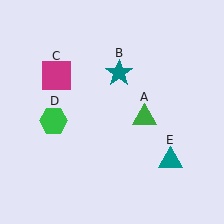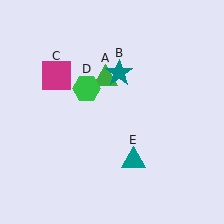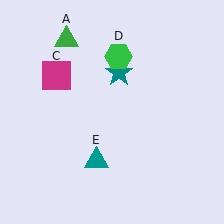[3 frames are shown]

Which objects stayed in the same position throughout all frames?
Teal star (object B) and magenta square (object C) remained stationary.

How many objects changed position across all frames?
3 objects changed position: green triangle (object A), green hexagon (object D), teal triangle (object E).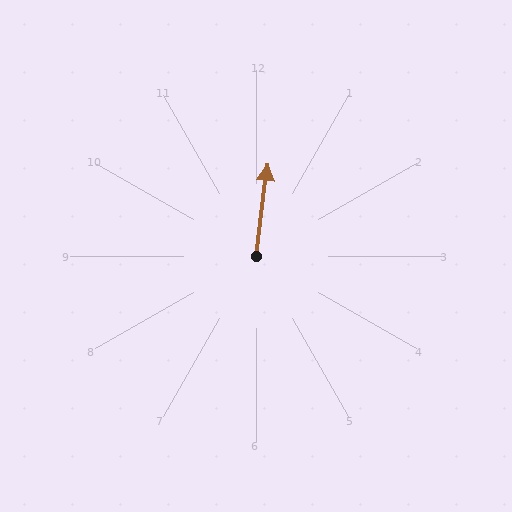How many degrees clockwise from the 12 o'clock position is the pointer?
Approximately 7 degrees.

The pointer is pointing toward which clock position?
Roughly 12 o'clock.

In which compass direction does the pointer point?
North.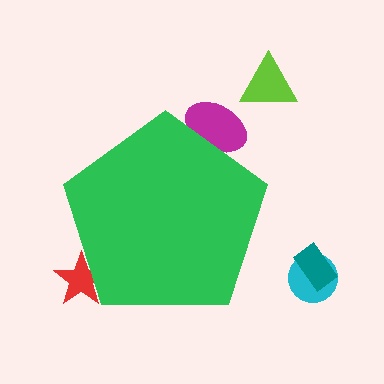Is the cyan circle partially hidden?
No, the cyan circle is fully visible.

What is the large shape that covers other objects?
A green pentagon.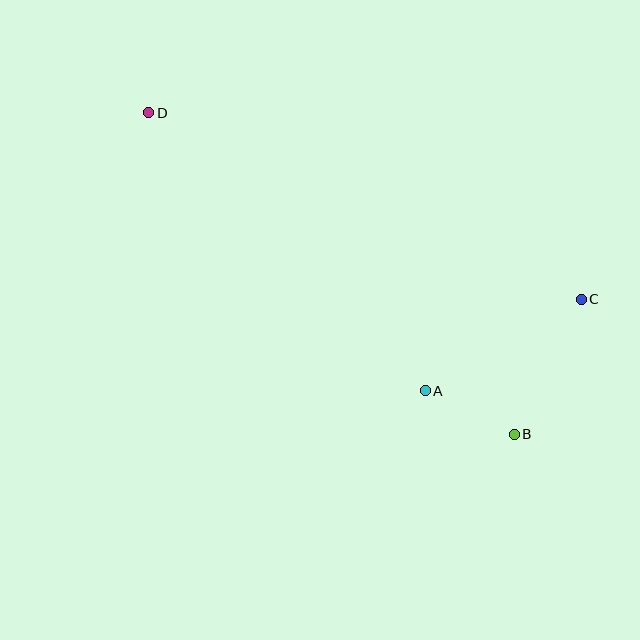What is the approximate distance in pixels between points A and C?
The distance between A and C is approximately 181 pixels.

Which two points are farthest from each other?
Points B and D are farthest from each other.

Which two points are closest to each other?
Points A and B are closest to each other.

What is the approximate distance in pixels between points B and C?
The distance between B and C is approximately 151 pixels.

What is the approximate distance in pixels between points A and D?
The distance between A and D is approximately 392 pixels.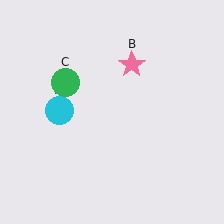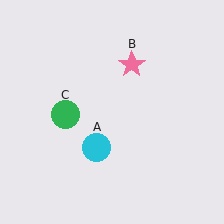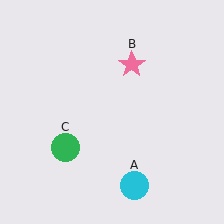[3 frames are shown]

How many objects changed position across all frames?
2 objects changed position: cyan circle (object A), green circle (object C).